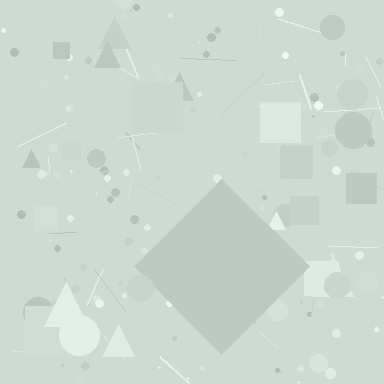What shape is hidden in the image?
A diamond is hidden in the image.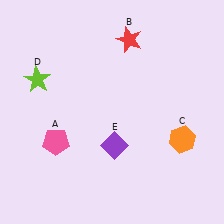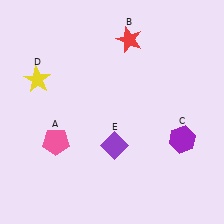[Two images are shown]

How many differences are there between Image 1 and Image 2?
There are 2 differences between the two images.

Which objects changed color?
C changed from orange to purple. D changed from lime to yellow.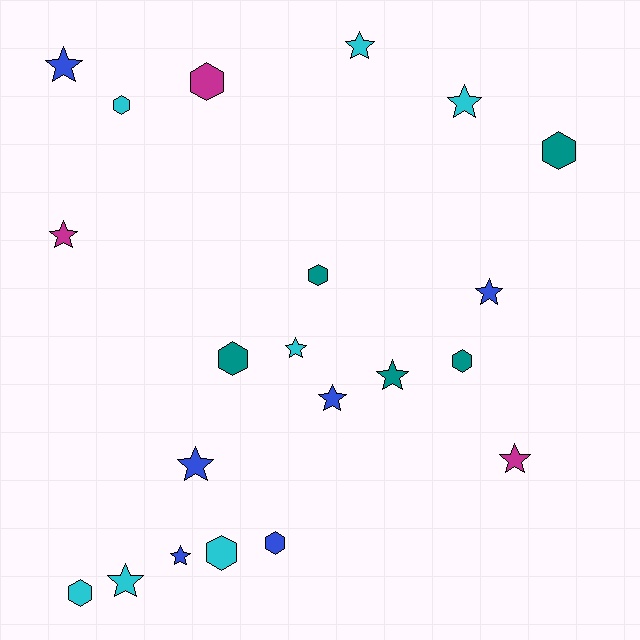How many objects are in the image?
There are 21 objects.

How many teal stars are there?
There is 1 teal star.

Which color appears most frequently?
Cyan, with 7 objects.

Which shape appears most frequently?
Star, with 12 objects.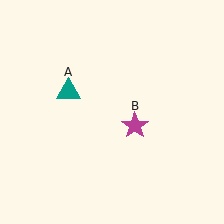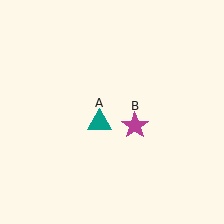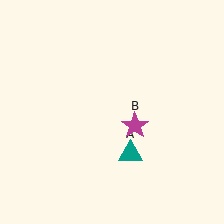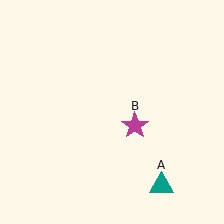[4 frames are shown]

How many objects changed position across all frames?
1 object changed position: teal triangle (object A).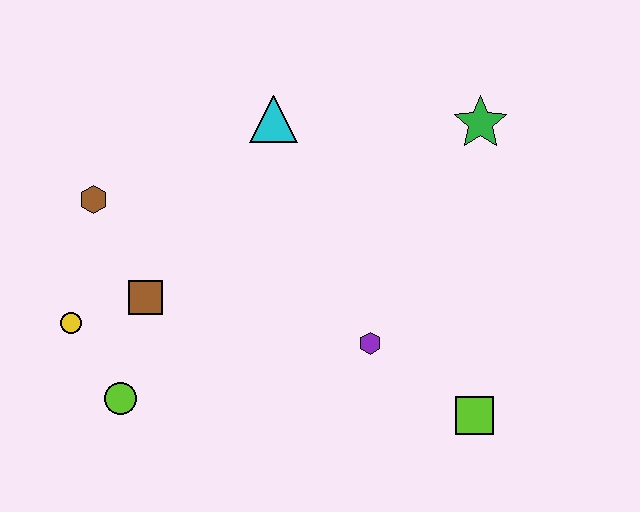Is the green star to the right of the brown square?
Yes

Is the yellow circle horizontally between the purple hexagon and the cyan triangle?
No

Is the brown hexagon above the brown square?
Yes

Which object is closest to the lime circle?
The yellow circle is closest to the lime circle.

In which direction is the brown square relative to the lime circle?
The brown square is above the lime circle.